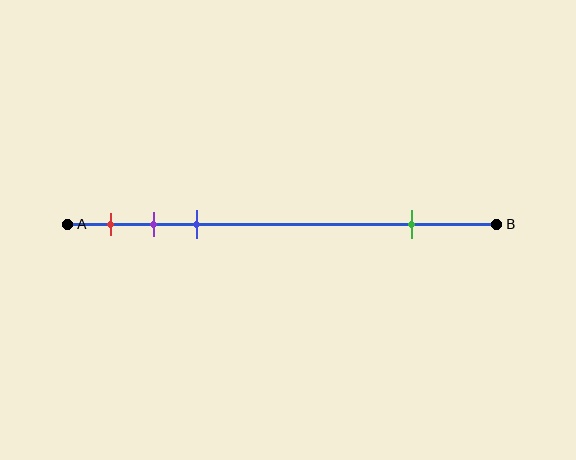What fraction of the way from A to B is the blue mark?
The blue mark is approximately 30% (0.3) of the way from A to B.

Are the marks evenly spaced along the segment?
No, the marks are not evenly spaced.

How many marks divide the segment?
There are 4 marks dividing the segment.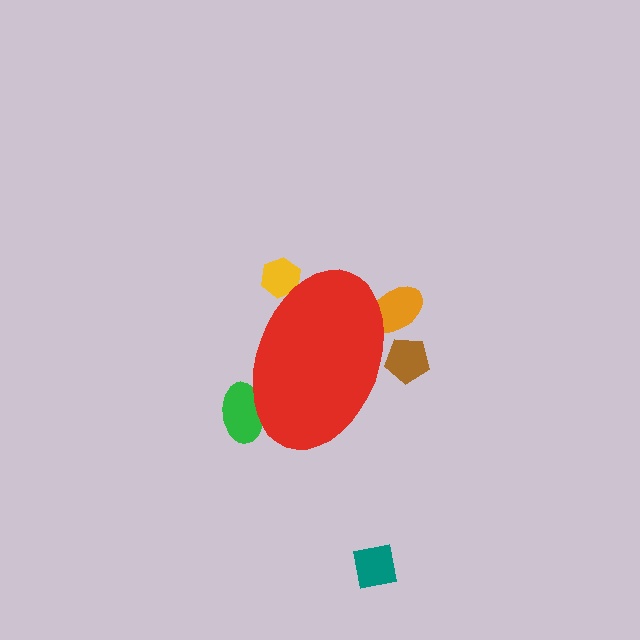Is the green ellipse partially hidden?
Yes, the green ellipse is partially hidden behind the red ellipse.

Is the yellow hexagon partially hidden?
Yes, the yellow hexagon is partially hidden behind the red ellipse.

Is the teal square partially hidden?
No, the teal square is fully visible.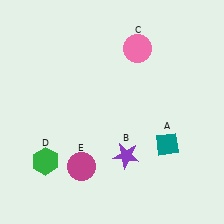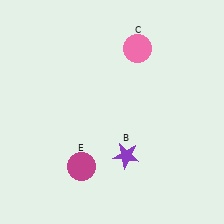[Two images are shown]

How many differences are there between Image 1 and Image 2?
There are 2 differences between the two images.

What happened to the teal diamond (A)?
The teal diamond (A) was removed in Image 2. It was in the bottom-right area of Image 1.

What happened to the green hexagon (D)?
The green hexagon (D) was removed in Image 2. It was in the bottom-left area of Image 1.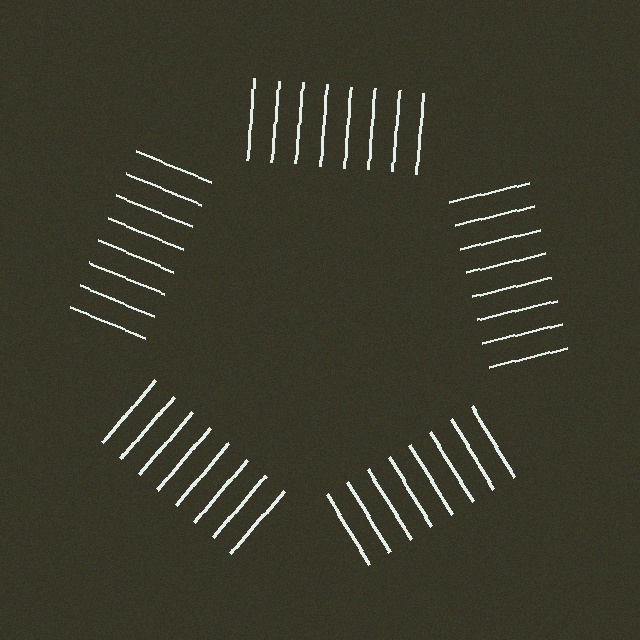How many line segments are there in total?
40 — 8 along each of the 5 edges.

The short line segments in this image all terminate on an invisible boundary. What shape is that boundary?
An illusory pentagon — the line segments terminate on its edges but no continuous stroke is drawn.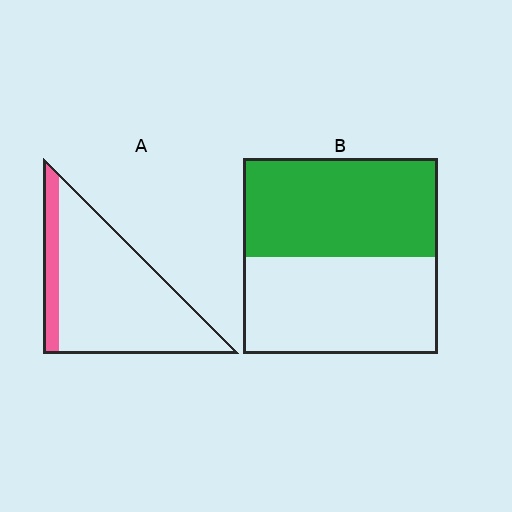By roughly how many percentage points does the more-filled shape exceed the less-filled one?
By roughly 35 percentage points (B over A).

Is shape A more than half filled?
No.